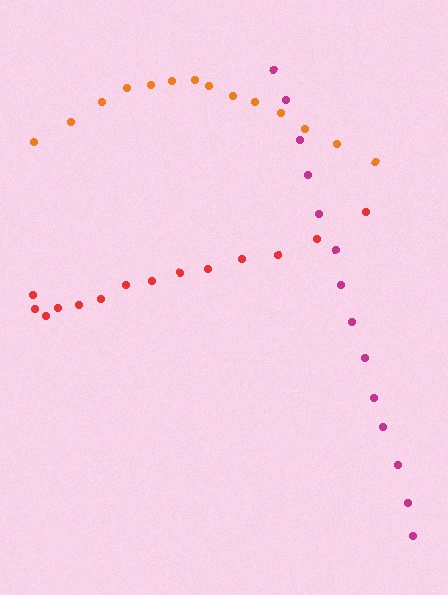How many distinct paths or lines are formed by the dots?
There are 3 distinct paths.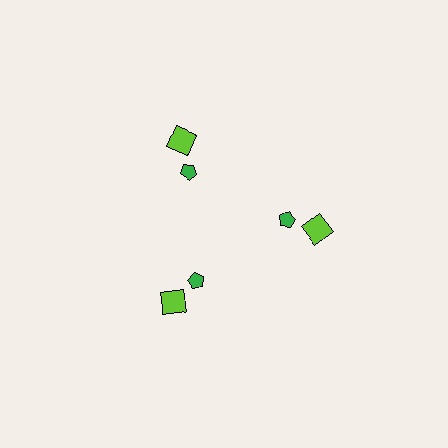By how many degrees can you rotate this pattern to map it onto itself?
The pattern maps onto itself every 120 degrees of rotation.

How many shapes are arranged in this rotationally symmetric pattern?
There are 6 shapes, arranged in 3 groups of 2.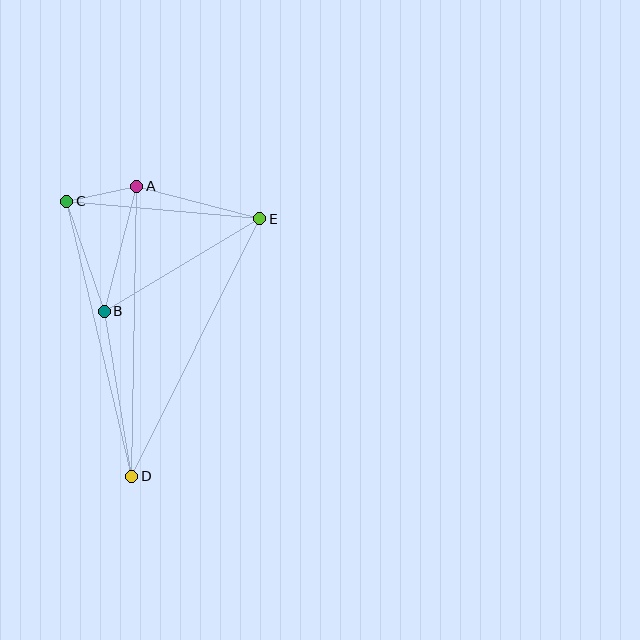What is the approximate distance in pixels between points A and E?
The distance between A and E is approximately 127 pixels.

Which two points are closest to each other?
Points A and C are closest to each other.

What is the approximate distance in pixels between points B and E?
The distance between B and E is approximately 181 pixels.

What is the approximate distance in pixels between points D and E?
The distance between D and E is approximately 288 pixels.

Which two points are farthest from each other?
Points A and D are farthest from each other.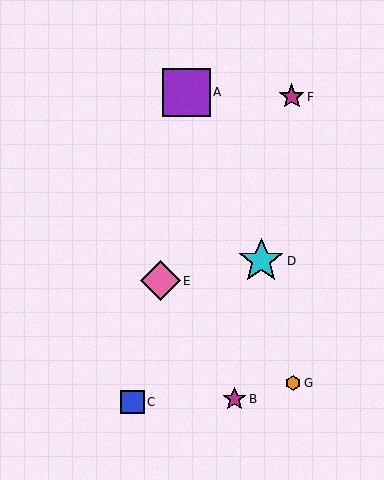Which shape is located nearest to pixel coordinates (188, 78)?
The purple square (labeled A) at (186, 92) is nearest to that location.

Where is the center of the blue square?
The center of the blue square is at (133, 402).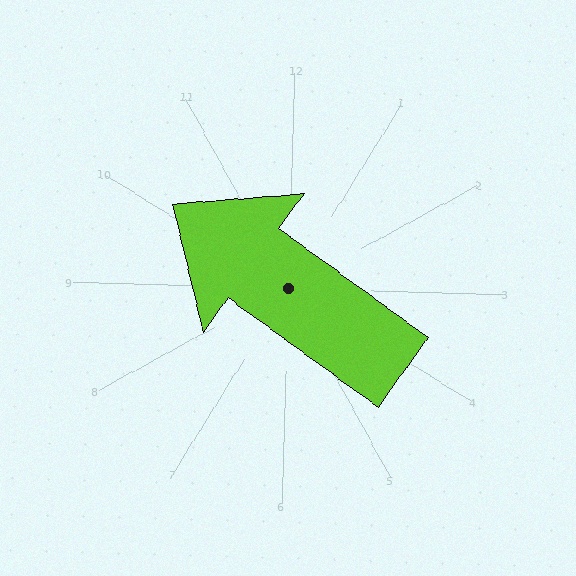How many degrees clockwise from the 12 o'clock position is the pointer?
Approximately 305 degrees.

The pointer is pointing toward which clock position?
Roughly 10 o'clock.